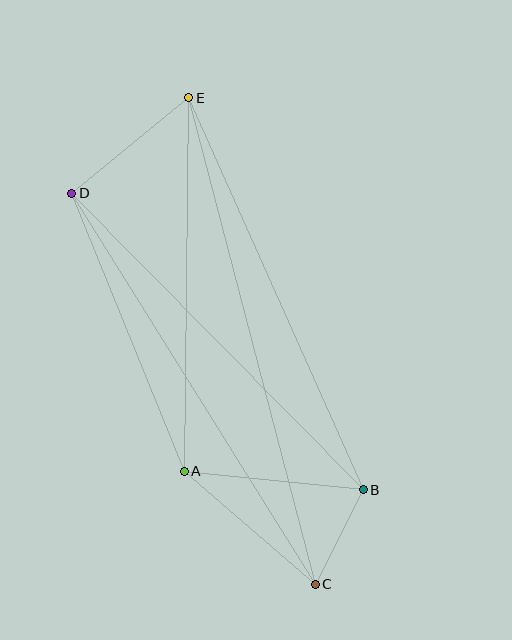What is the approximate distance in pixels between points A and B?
The distance between A and B is approximately 180 pixels.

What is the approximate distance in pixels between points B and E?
The distance between B and E is approximately 429 pixels.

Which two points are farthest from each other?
Points C and E are farthest from each other.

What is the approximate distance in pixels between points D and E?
The distance between D and E is approximately 151 pixels.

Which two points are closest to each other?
Points B and C are closest to each other.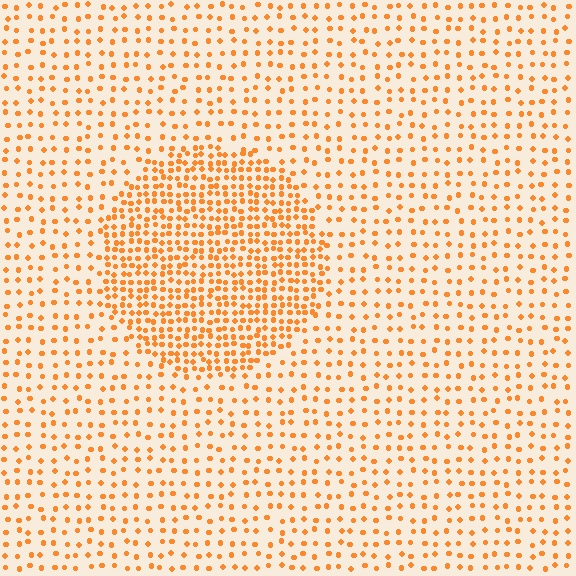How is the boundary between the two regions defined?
The boundary is defined by a change in element density (approximately 2.3x ratio). All elements are the same color, size, and shape.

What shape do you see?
I see a circle.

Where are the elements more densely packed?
The elements are more densely packed inside the circle boundary.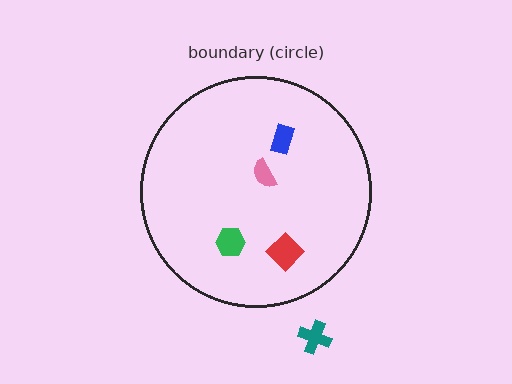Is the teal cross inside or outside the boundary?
Outside.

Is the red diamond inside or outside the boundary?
Inside.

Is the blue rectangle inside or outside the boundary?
Inside.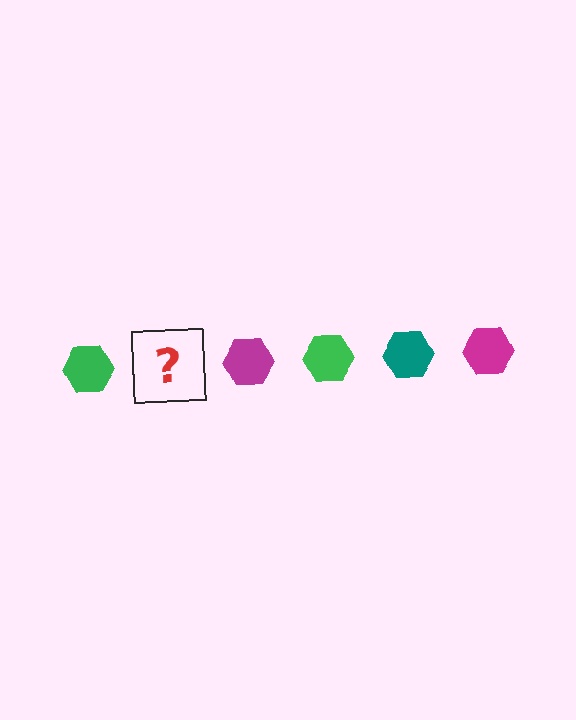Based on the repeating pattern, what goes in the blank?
The blank should be a teal hexagon.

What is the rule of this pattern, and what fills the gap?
The rule is that the pattern cycles through green, teal, magenta hexagons. The gap should be filled with a teal hexagon.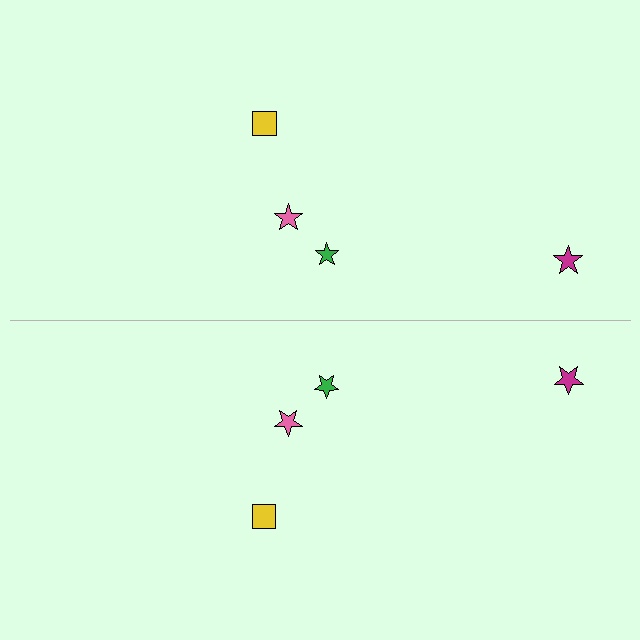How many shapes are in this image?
There are 8 shapes in this image.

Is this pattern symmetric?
Yes, this pattern has bilateral (reflection) symmetry.